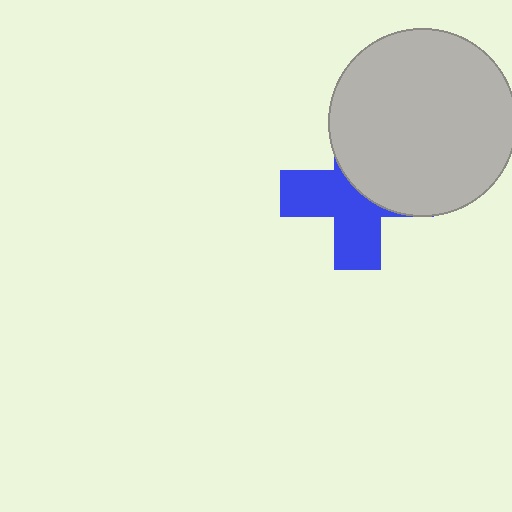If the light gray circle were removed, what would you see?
You would see the complete blue cross.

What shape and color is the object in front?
The object in front is a light gray circle.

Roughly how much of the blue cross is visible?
About half of it is visible (roughly 53%).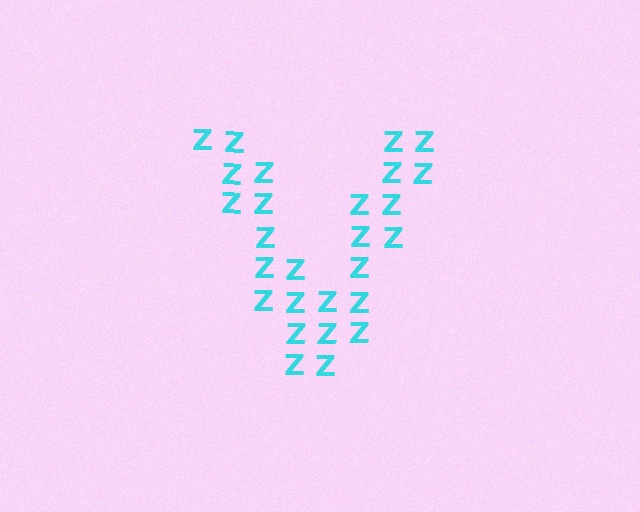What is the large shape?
The large shape is the letter V.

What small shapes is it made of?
It is made of small letter Z's.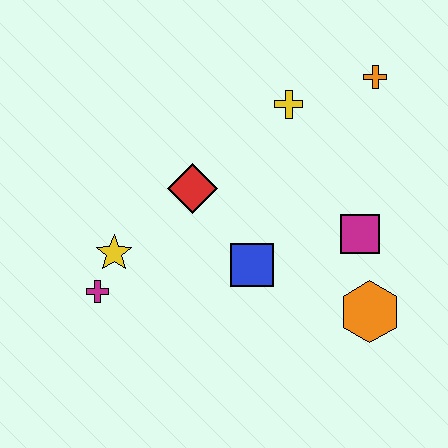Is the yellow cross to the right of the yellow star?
Yes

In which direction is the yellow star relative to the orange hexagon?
The yellow star is to the left of the orange hexagon.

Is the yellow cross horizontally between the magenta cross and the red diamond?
No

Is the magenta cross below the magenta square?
Yes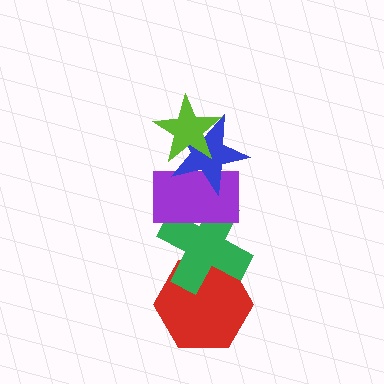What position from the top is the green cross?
The green cross is 4th from the top.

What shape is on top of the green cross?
The purple rectangle is on top of the green cross.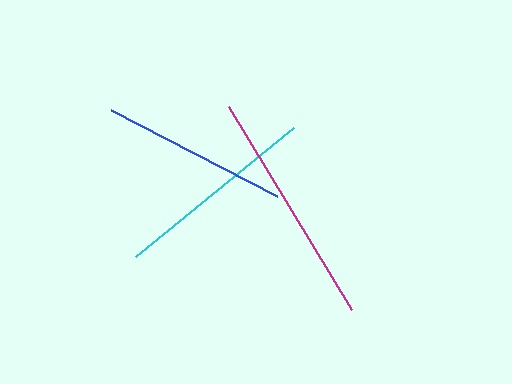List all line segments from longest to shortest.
From longest to shortest: magenta, cyan, blue.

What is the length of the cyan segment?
The cyan segment is approximately 205 pixels long.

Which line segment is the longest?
The magenta line is the longest at approximately 237 pixels.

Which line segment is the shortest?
The blue line is the shortest at approximately 186 pixels.